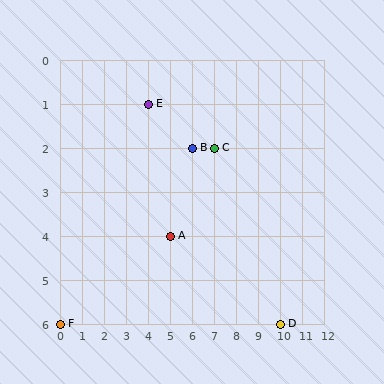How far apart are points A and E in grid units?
Points A and E are 1 column and 3 rows apart (about 3.2 grid units diagonally).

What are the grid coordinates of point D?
Point D is at grid coordinates (10, 6).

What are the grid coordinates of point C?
Point C is at grid coordinates (7, 2).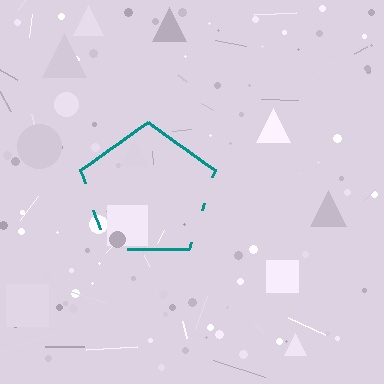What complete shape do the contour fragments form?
The contour fragments form a pentagon.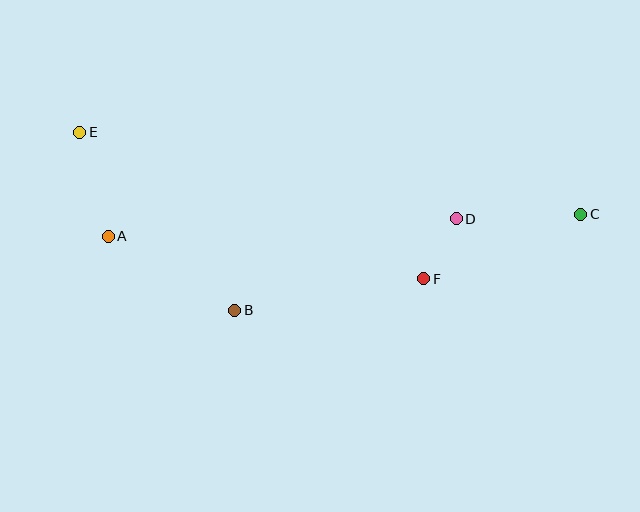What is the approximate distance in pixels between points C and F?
The distance between C and F is approximately 170 pixels.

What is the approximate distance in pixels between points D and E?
The distance between D and E is approximately 387 pixels.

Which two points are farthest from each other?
Points C and E are farthest from each other.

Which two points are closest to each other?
Points D and F are closest to each other.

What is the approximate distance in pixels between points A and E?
The distance between A and E is approximately 108 pixels.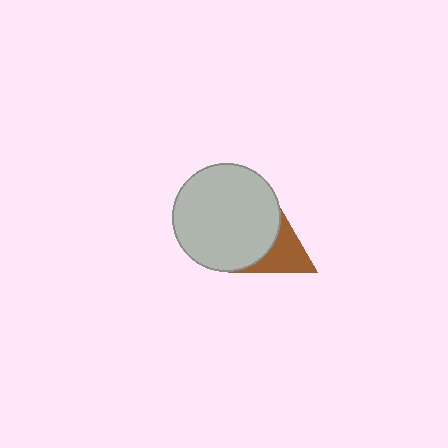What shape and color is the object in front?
The object in front is a light gray circle.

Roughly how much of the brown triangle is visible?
About half of it is visible (roughly 54%).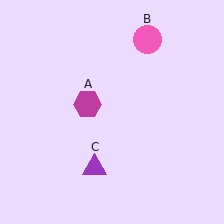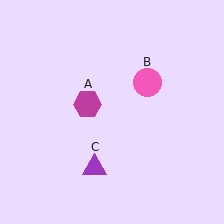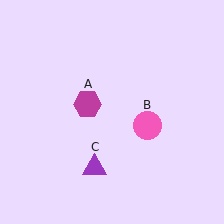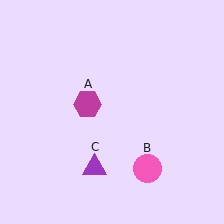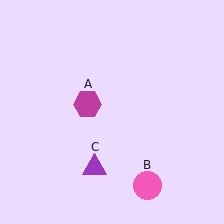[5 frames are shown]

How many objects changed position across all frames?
1 object changed position: pink circle (object B).